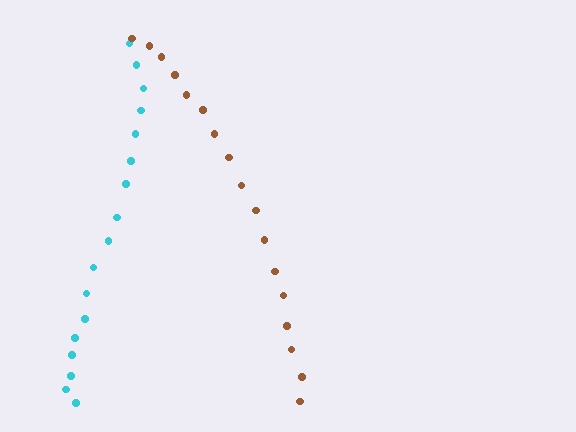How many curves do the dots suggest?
There are 2 distinct paths.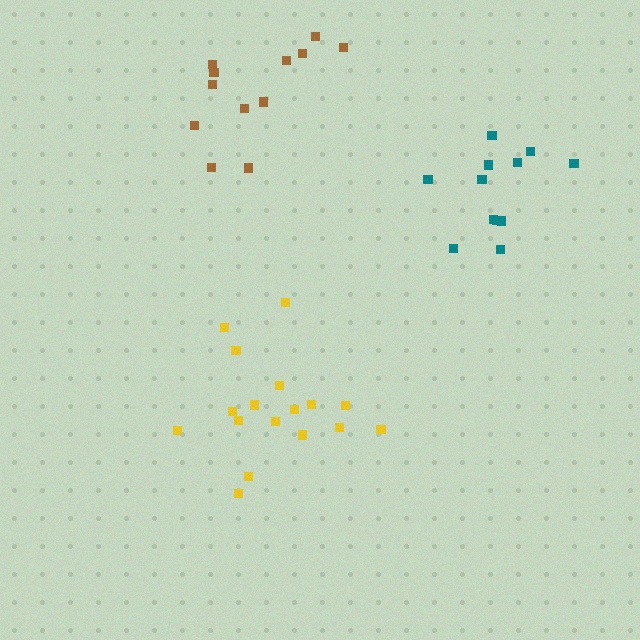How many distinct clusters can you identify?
There are 3 distinct clusters.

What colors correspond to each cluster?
The clusters are colored: brown, yellow, teal.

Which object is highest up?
The brown cluster is topmost.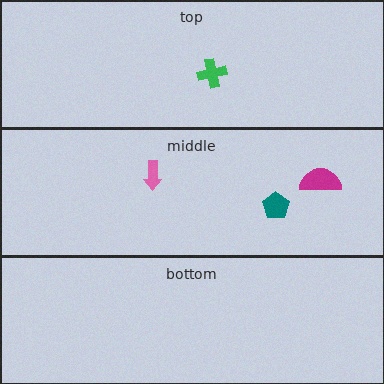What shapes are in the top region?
The green cross.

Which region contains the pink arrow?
The middle region.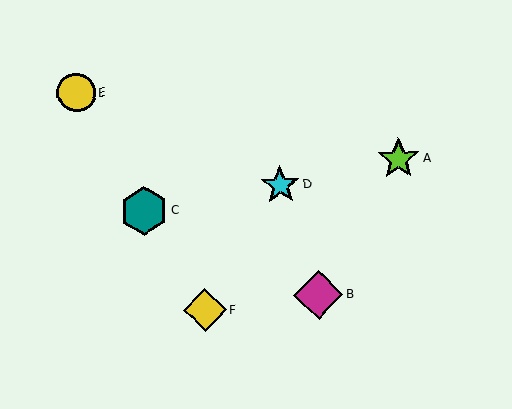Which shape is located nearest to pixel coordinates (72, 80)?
The yellow circle (labeled E) at (76, 93) is nearest to that location.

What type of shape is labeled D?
Shape D is a cyan star.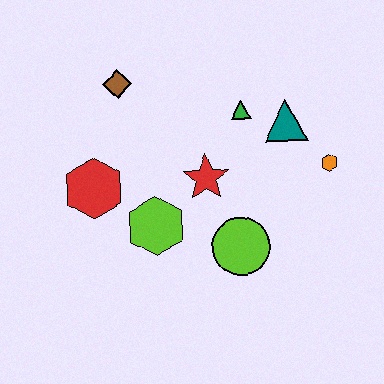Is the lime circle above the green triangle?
No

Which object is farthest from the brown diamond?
The orange hexagon is farthest from the brown diamond.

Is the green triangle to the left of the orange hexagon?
Yes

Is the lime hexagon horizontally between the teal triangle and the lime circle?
No